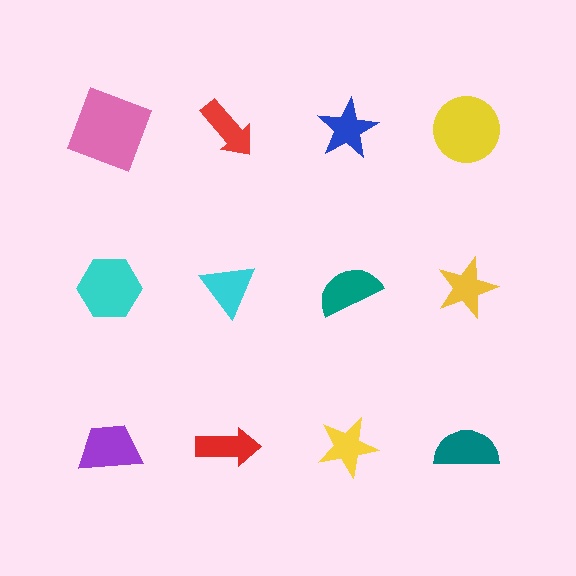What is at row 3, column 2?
A red arrow.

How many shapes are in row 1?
4 shapes.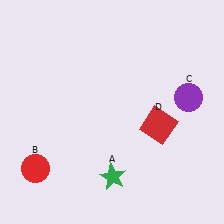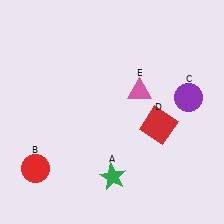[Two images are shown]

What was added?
A pink triangle (E) was added in Image 2.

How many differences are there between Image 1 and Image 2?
There is 1 difference between the two images.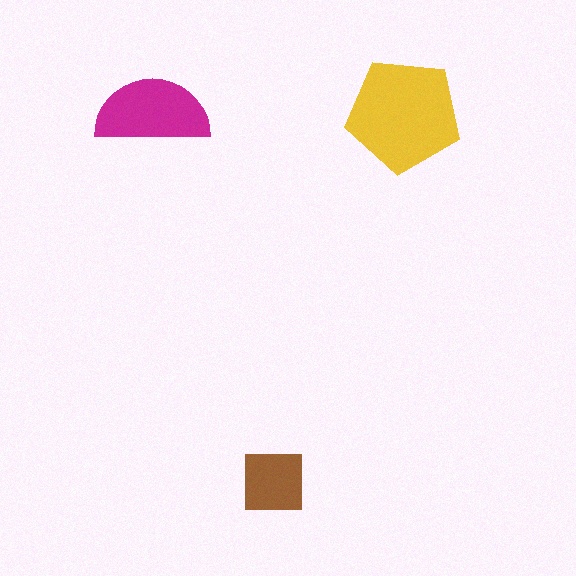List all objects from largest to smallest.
The yellow pentagon, the magenta semicircle, the brown square.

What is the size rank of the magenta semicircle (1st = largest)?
2nd.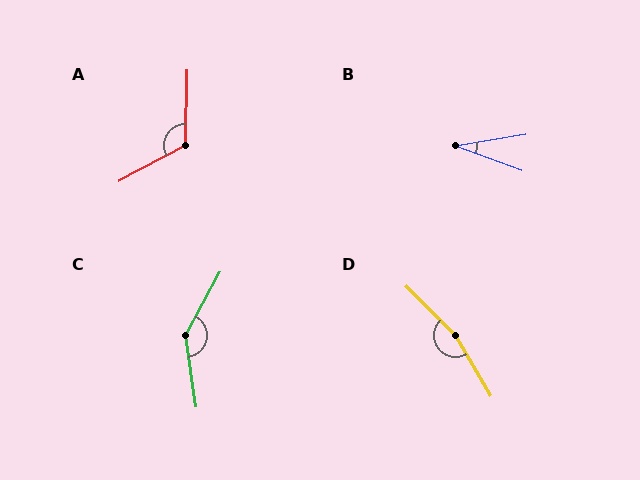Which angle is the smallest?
B, at approximately 29 degrees.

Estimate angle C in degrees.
Approximately 144 degrees.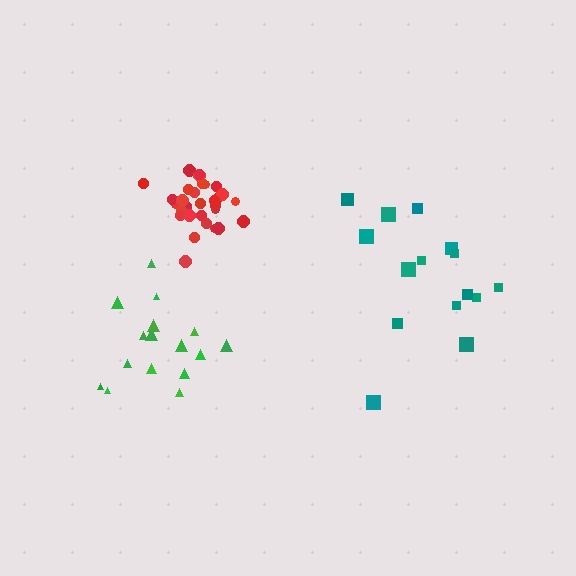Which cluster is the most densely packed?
Red.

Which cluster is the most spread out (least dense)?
Teal.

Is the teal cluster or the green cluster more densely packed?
Green.